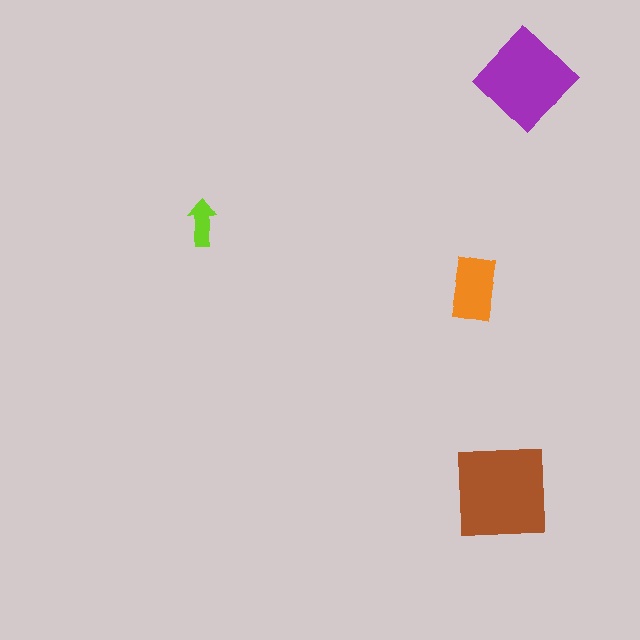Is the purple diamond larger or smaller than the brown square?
Smaller.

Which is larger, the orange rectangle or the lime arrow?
The orange rectangle.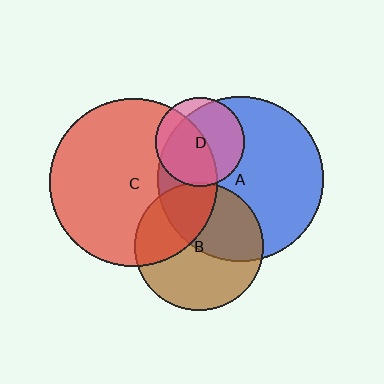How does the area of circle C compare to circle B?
Approximately 1.7 times.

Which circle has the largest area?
Circle C (red).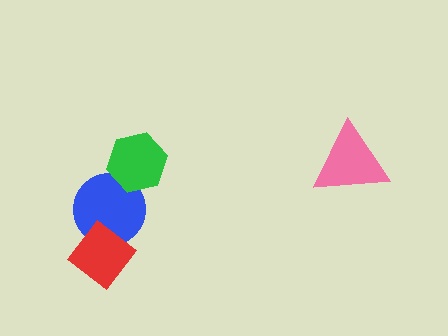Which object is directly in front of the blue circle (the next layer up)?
The green hexagon is directly in front of the blue circle.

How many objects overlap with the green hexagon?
1 object overlaps with the green hexagon.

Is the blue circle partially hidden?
Yes, it is partially covered by another shape.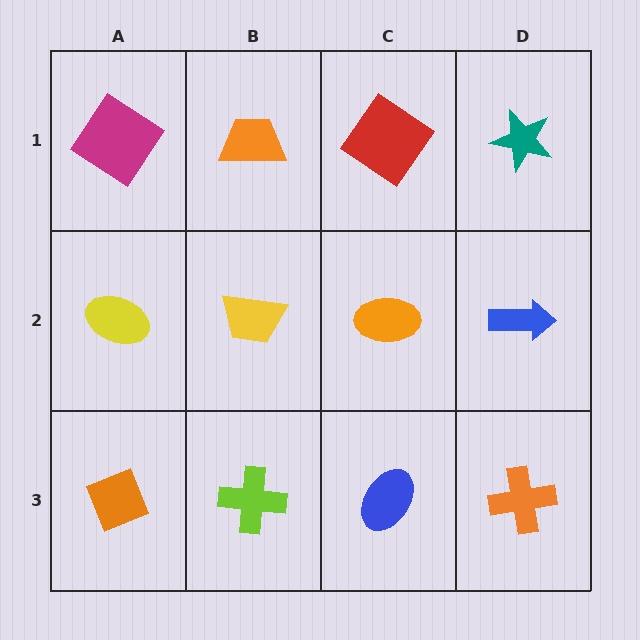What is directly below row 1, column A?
A yellow ellipse.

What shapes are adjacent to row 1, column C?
An orange ellipse (row 2, column C), an orange trapezoid (row 1, column B), a teal star (row 1, column D).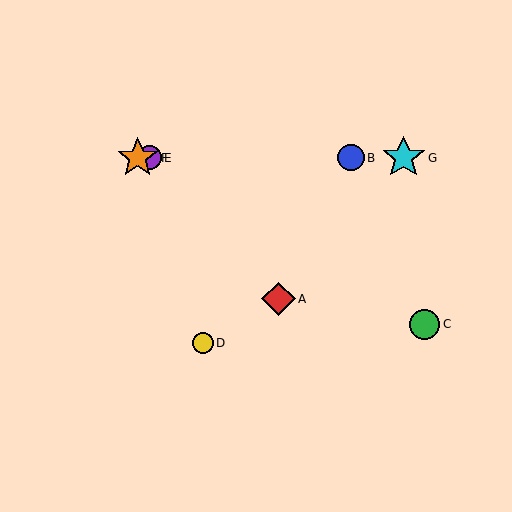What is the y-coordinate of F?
Object F is at y≈158.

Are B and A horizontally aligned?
No, B is at y≈158 and A is at y≈299.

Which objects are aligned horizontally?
Objects B, E, F, G are aligned horizontally.